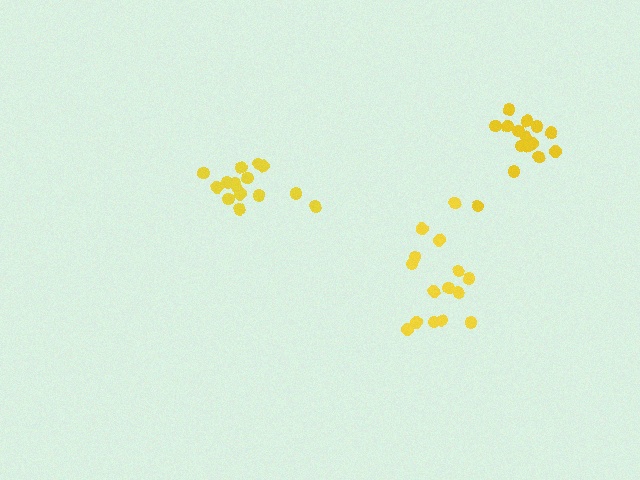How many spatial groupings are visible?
There are 3 spatial groupings.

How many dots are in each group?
Group 1: 15 dots, Group 2: 15 dots, Group 3: 15 dots (45 total).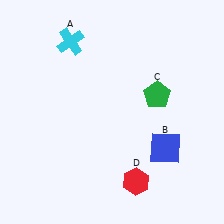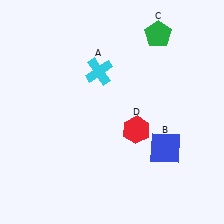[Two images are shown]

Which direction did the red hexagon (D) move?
The red hexagon (D) moved up.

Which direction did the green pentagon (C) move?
The green pentagon (C) moved up.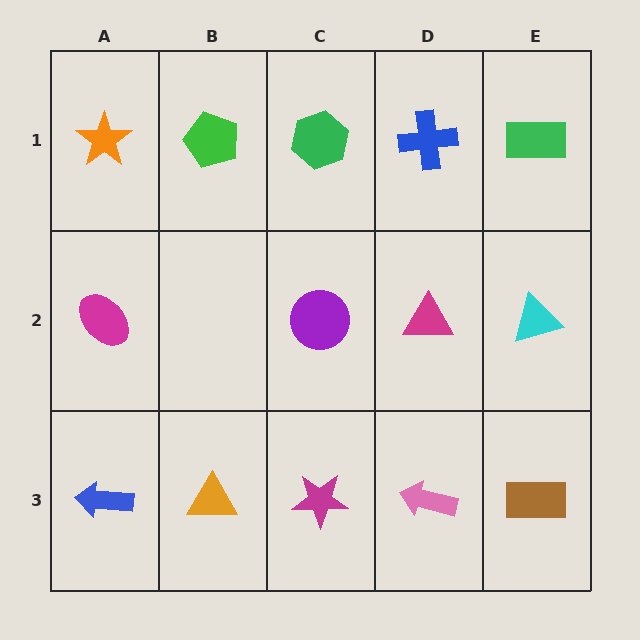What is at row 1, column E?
A green rectangle.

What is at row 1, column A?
An orange star.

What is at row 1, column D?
A blue cross.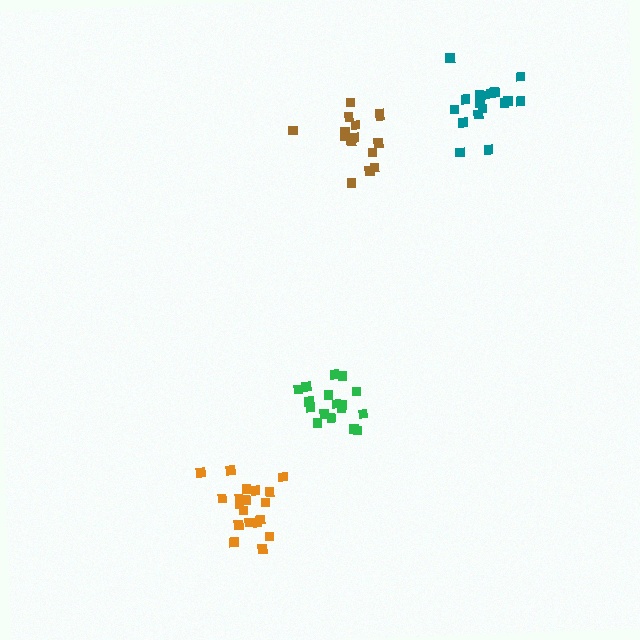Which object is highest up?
The teal cluster is topmost.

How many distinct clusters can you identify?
There are 4 distinct clusters.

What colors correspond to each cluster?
The clusters are colored: teal, orange, green, brown.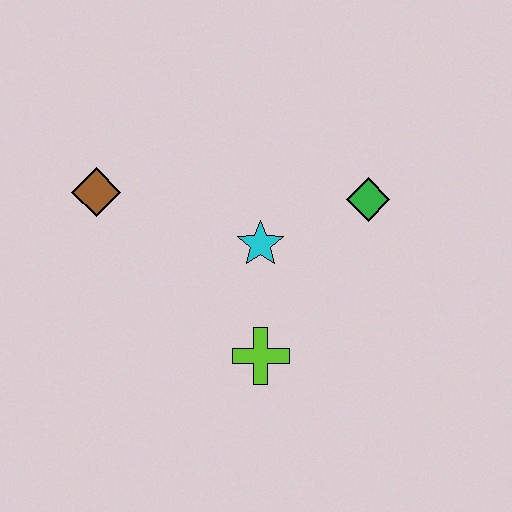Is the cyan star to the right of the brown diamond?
Yes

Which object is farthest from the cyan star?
The brown diamond is farthest from the cyan star.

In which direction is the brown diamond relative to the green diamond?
The brown diamond is to the left of the green diamond.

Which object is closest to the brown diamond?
The cyan star is closest to the brown diamond.